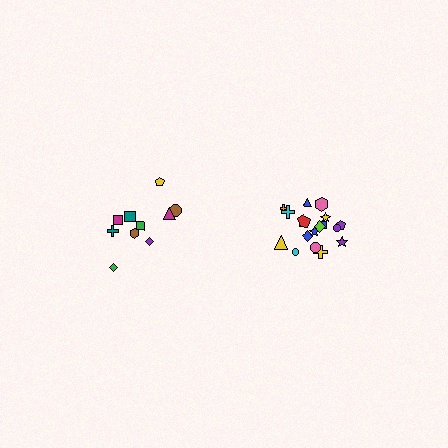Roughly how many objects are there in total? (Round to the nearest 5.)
Roughly 30 objects in total.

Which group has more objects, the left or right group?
The right group.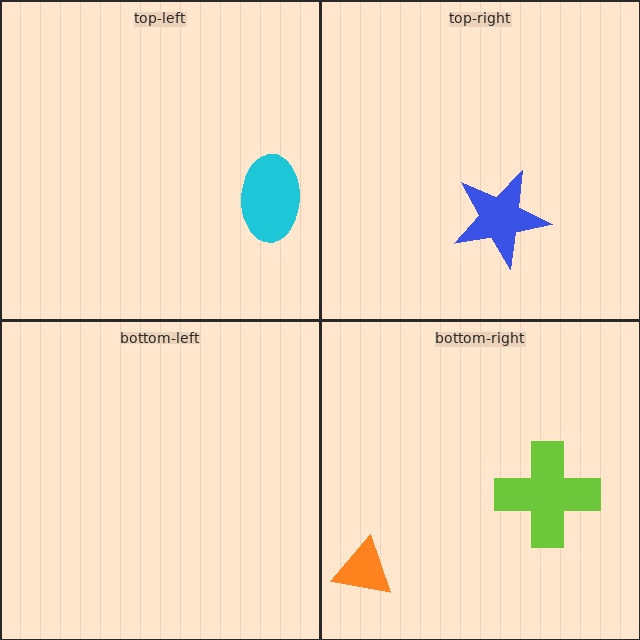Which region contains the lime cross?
The bottom-right region.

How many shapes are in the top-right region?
1.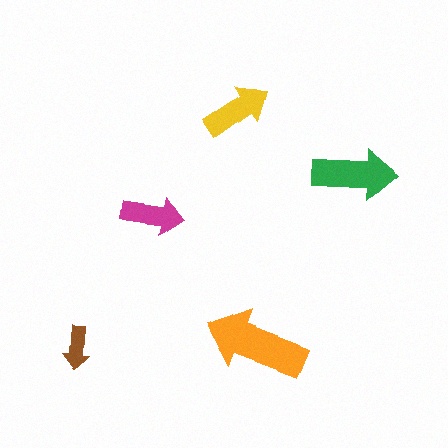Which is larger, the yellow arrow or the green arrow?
The green one.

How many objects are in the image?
There are 5 objects in the image.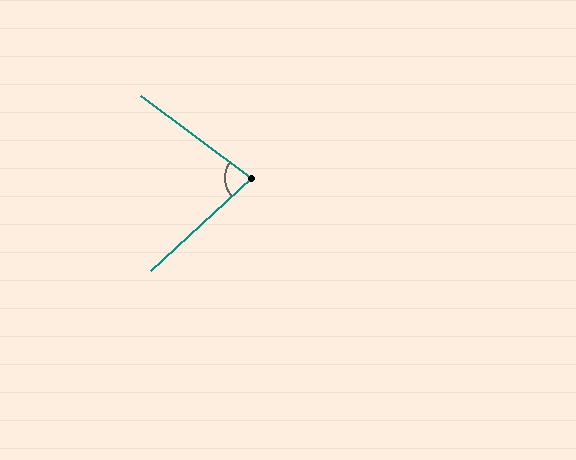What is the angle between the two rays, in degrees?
Approximately 79 degrees.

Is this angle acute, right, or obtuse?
It is acute.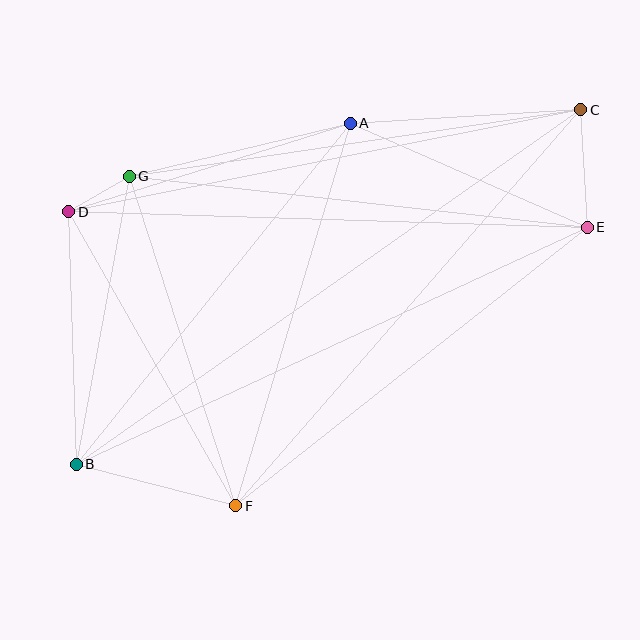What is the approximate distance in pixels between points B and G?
The distance between B and G is approximately 292 pixels.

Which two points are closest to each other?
Points D and G are closest to each other.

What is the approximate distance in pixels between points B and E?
The distance between B and E is approximately 563 pixels.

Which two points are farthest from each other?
Points B and C are farthest from each other.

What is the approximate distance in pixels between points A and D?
The distance between A and D is approximately 295 pixels.